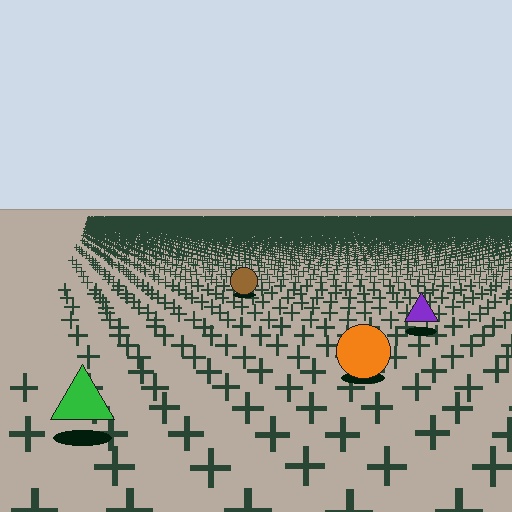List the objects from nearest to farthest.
From nearest to farthest: the green triangle, the orange circle, the purple triangle, the brown circle.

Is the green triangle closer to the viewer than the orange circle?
Yes. The green triangle is closer — you can tell from the texture gradient: the ground texture is coarser near it.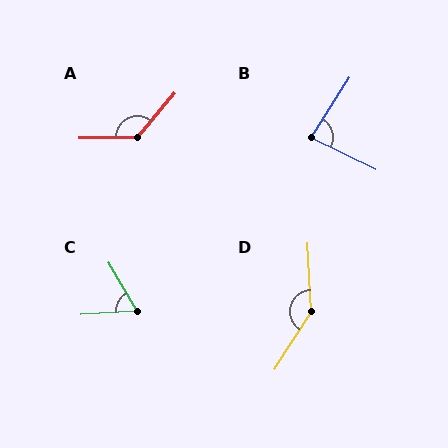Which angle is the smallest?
C, at approximately 64 degrees.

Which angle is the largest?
D, at approximately 144 degrees.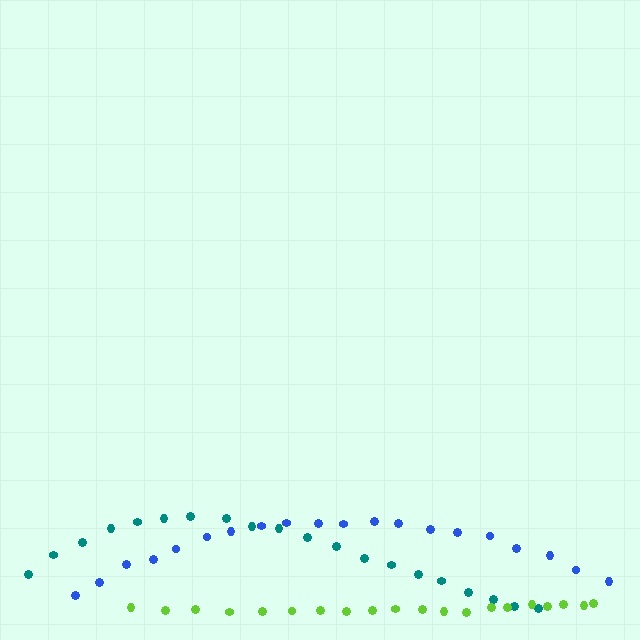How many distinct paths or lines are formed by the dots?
There are 3 distinct paths.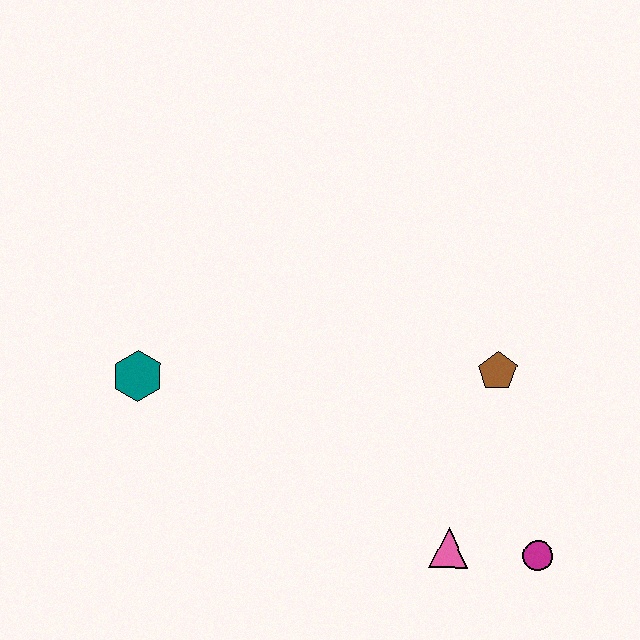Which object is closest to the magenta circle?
The pink triangle is closest to the magenta circle.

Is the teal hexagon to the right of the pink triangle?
No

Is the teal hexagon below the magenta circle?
No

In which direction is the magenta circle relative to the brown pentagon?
The magenta circle is below the brown pentagon.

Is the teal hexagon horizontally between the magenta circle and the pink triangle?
No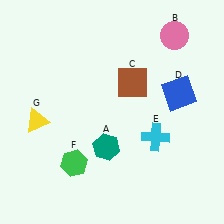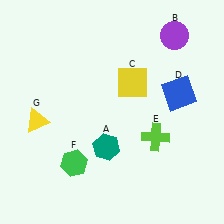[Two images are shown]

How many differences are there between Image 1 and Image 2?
There are 3 differences between the two images.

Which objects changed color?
B changed from pink to purple. C changed from brown to yellow. E changed from cyan to lime.